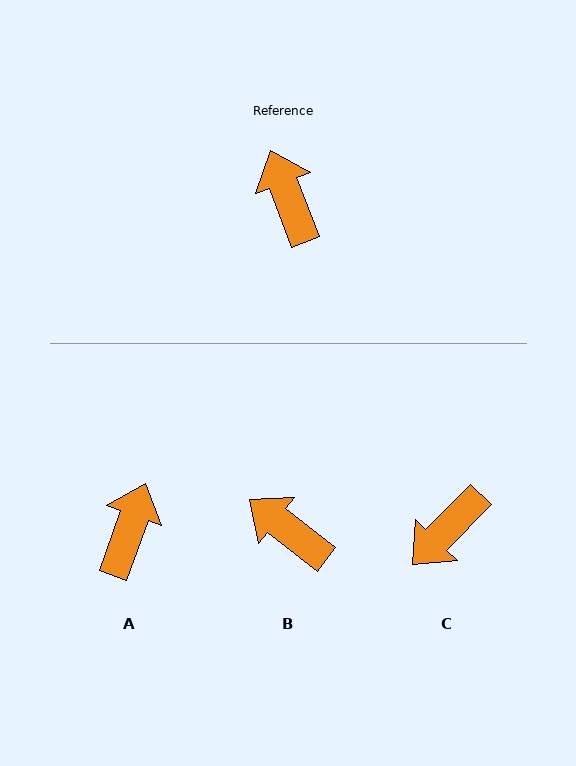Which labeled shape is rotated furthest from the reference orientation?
C, about 115 degrees away.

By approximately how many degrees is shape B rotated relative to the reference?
Approximately 31 degrees counter-clockwise.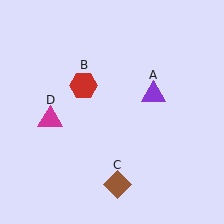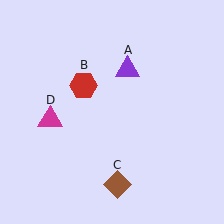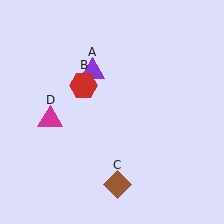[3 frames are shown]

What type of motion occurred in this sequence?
The purple triangle (object A) rotated counterclockwise around the center of the scene.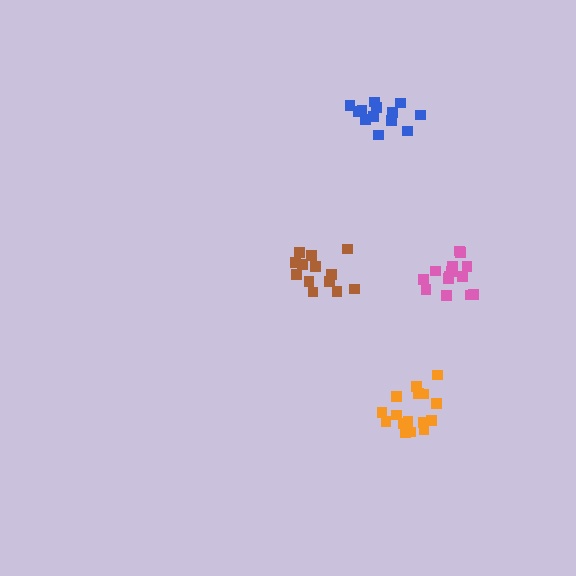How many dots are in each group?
Group 1: 13 dots, Group 2: 13 dots, Group 3: 16 dots, Group 4: 14 dots (56 total).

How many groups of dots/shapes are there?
There are 4 groups.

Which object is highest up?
The blue cluster is topmost.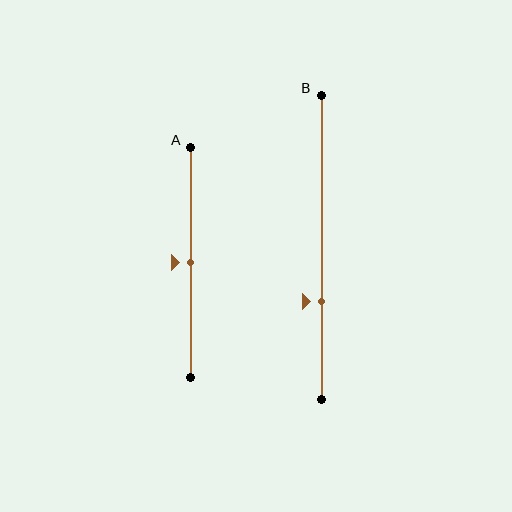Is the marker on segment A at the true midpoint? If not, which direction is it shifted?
Yes, the marker on segment A is at the true midpoint.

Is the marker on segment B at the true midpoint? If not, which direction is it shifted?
No, the marker on segment B is shifted downward by about 18% of the segment length.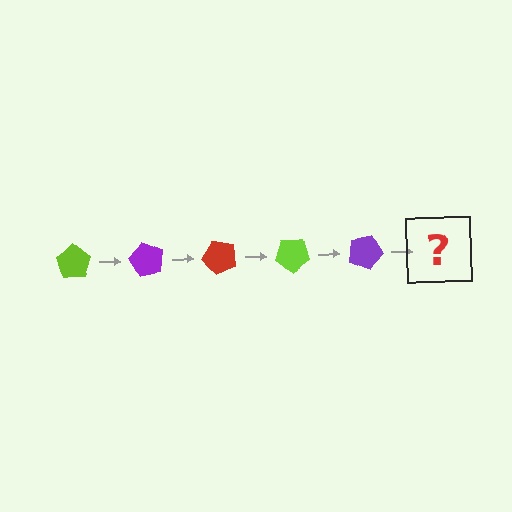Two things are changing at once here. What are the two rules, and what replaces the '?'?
The two rules are that it rotates 60 degrees each step and the color cycles through lime, purple, and red. The '?' should be a red pentagon, rotated 300 degrees from the start.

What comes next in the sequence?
The next element should be a red pentagon, rotated 300 degrees from the start.